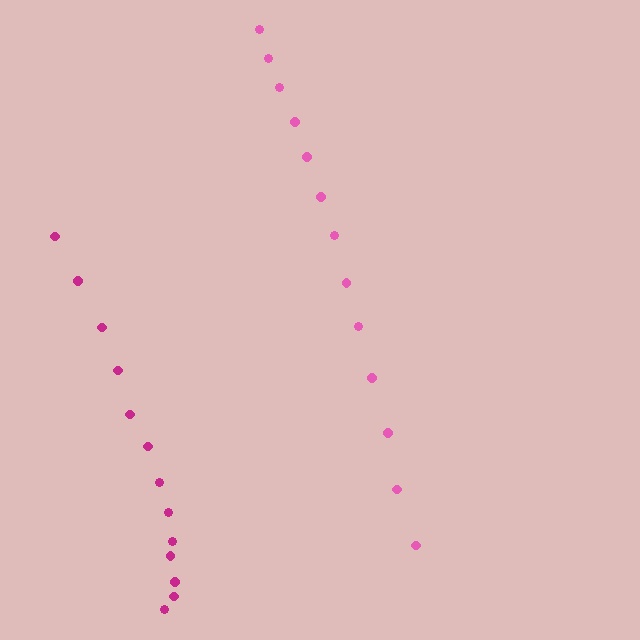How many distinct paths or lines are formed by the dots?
There are 2 distinct paths.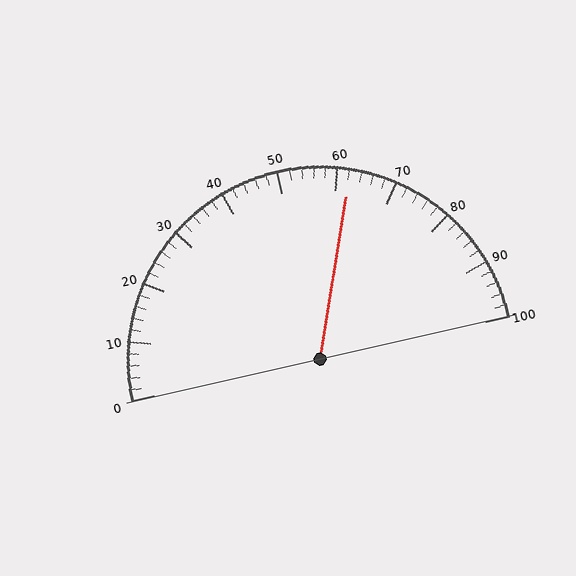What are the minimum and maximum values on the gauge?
The gauge ranges from 0 to 100.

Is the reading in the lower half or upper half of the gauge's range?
The reading is in the upper half of the range (0 to 100).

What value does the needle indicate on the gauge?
The needle indicates approximately 62.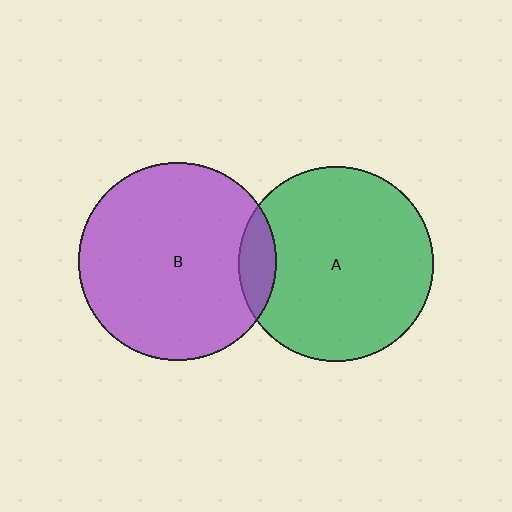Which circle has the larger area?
Circle B (purple).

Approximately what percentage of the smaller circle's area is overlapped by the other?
Approximately 10%.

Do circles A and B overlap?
Yes.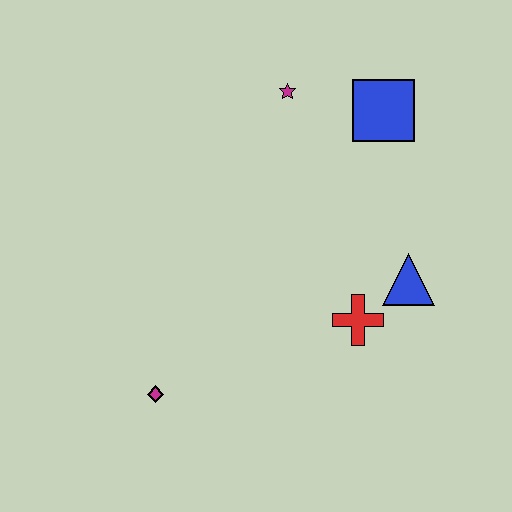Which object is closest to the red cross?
The blue triangle is closest to the red cross.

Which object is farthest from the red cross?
The magenta star is farthest from the red cross.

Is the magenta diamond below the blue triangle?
Yes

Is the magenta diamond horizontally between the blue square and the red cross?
No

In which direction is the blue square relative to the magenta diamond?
The blue square is above the magenta diamond.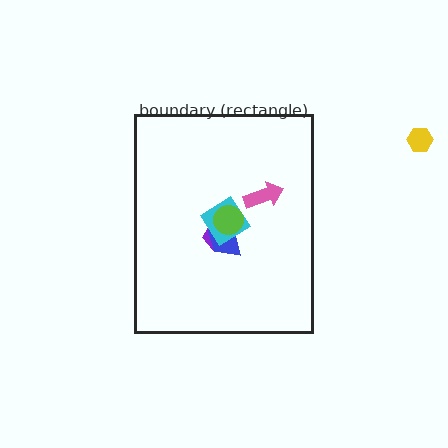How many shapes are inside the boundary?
5 inside, 1 outside.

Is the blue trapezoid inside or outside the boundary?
Inside.